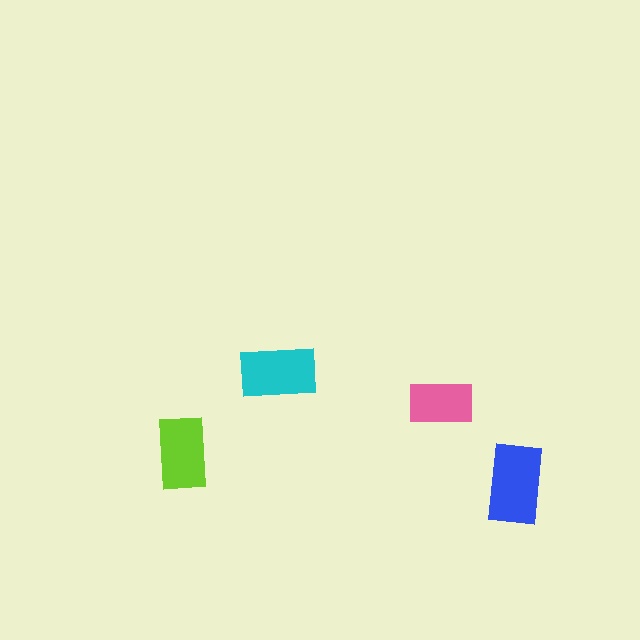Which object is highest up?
The cyan rectangle is topmost.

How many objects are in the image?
There are 4 objects in the image.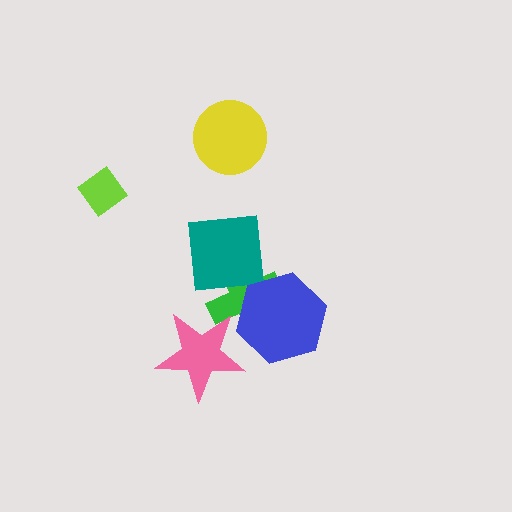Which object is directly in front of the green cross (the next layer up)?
The teal square is directly in front of the green cross.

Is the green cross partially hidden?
Yes, it is partially covered by another shape.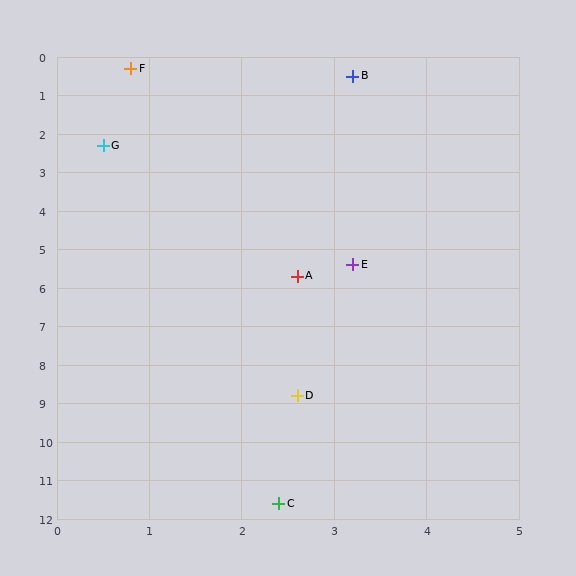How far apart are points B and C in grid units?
Points B and C are about 11.1 grid units apart.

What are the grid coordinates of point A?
Point A is at approximately (2.6, 5.7).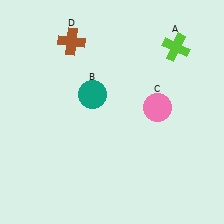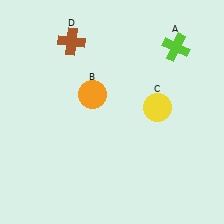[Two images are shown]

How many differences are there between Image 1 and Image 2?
There are 2 differences between the two images.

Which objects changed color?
B changed from teal to orange. C changed from pink to yellow.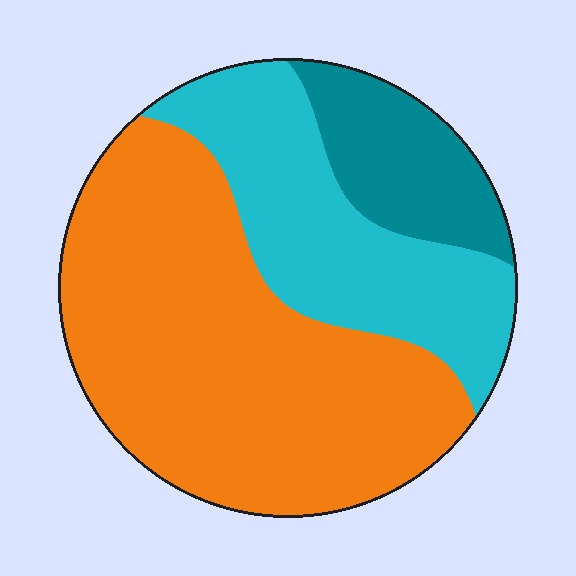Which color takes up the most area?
Orange, at roughly 55%.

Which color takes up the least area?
Teal, at roughly 15%.